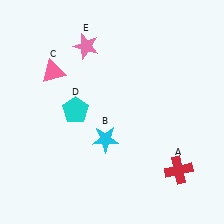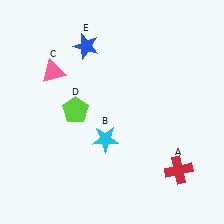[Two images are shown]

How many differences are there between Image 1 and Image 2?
There are 2 differences between the two images.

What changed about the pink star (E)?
In Image 1, E is pink. In Image 2, it changed to blue.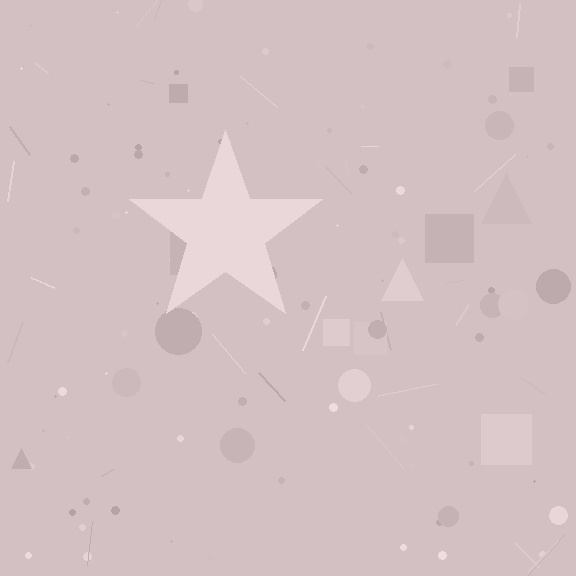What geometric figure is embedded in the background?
A star is embedded in the background.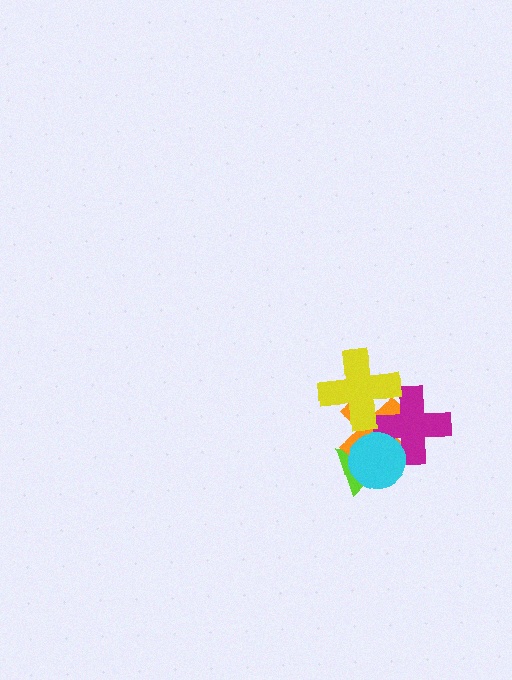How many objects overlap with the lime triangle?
2 objects overlap with the lime triangle.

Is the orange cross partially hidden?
Yes, it is partially covered by another shape.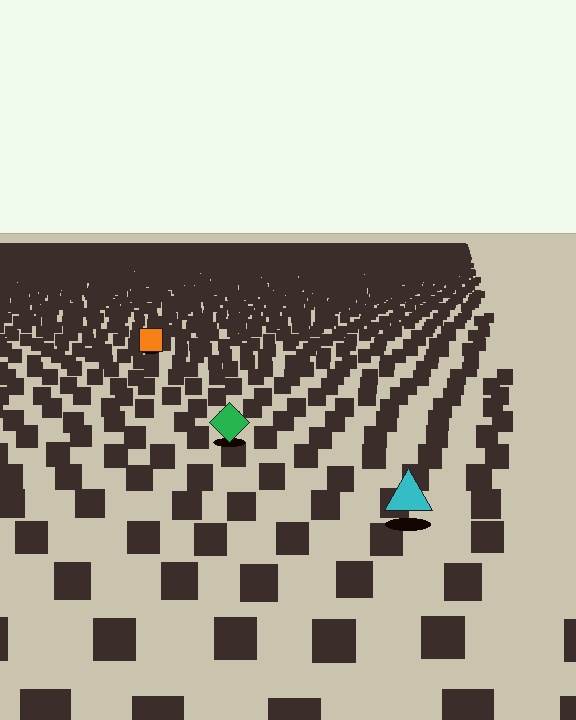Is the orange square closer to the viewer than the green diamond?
No. The green diamond is closer — you can tell from the texture gradient: the ground texture is coarser near it.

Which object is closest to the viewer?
The cyan triangle is closest. The texture marks near it are larger and more spread out.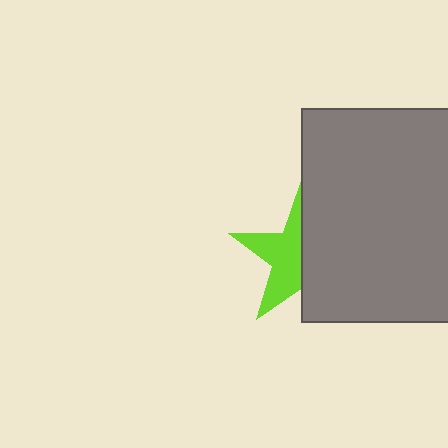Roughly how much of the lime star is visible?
About half of it is visible (roughly 50%).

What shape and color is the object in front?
The object in front is a gray square.